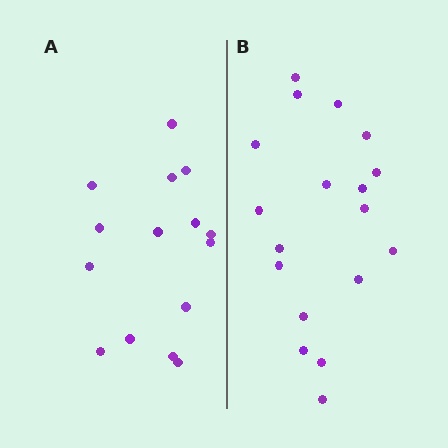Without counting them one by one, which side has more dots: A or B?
Region B (the right region) has more dots.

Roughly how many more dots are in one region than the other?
Region B has just a few more — roughly 2 or 3 more dots than region A.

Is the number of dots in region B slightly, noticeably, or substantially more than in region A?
Region B has only slightly more — the two regions are fairly close. The ratio is roughly 1.2 to 1.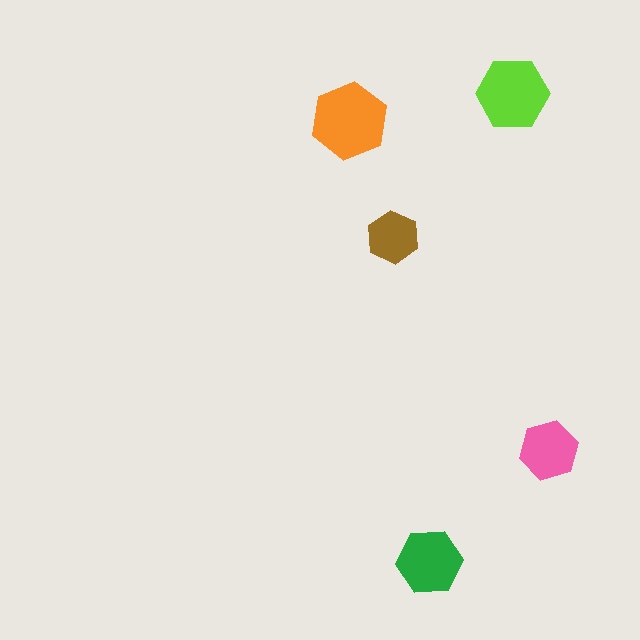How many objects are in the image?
There are 5 objects in the image.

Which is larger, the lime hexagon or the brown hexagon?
The lime one.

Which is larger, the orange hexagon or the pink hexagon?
The orange one.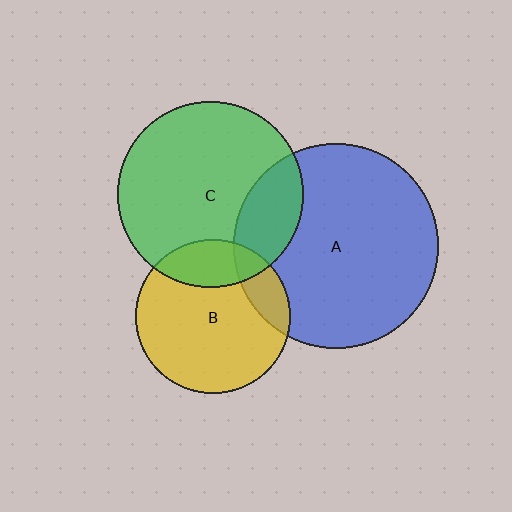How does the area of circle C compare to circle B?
Approximately 1.5 times.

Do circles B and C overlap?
Yes.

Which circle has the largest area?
Circle A (blue).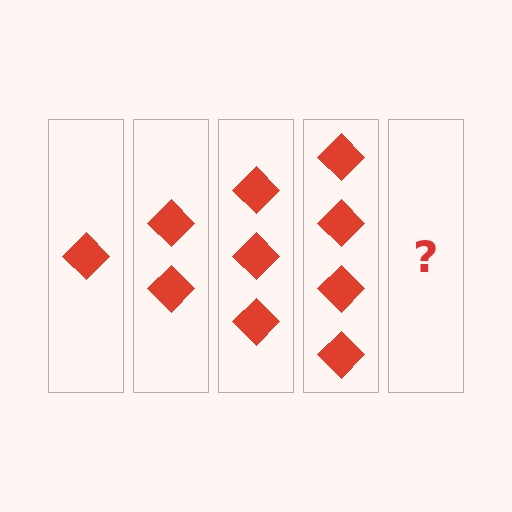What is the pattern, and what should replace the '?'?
The pattern is that each step adds one more diamond. The '?' should be 5 diamonds.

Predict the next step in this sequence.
The next step is 5 diamonds.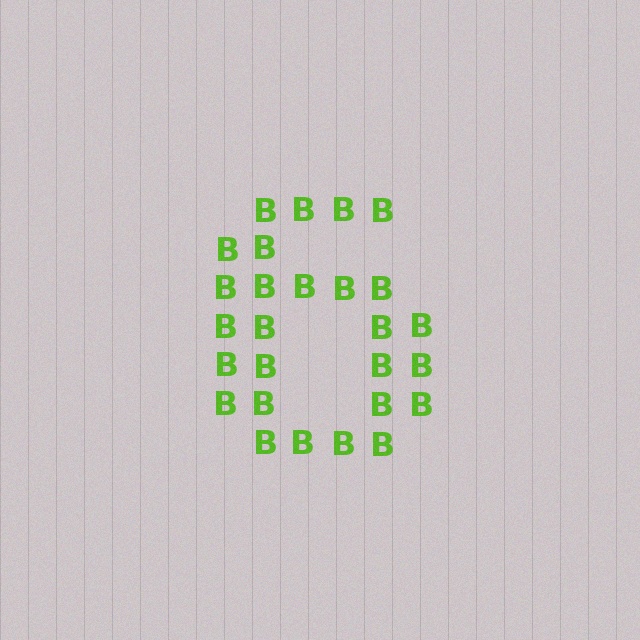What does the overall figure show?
The overall figure shows the digit 6.